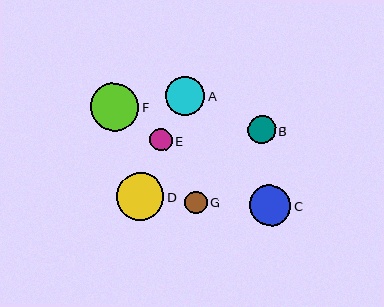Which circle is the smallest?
Circle G is the smallest with a size of approximately 22 pixels.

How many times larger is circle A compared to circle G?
Circle A is approximately 1.8 times the size of circle G.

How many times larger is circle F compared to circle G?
Circle F is approximately 2.2 times the size of circle G.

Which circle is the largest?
Circle F is the largest with a size of approximately 48 pixels.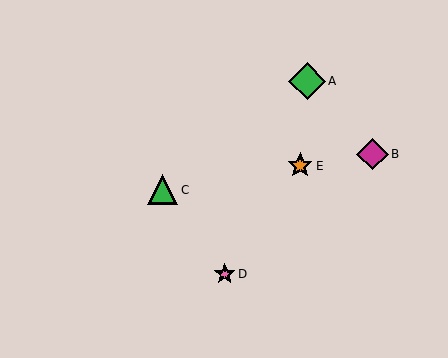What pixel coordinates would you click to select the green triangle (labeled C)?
Click at (163, 190) to select the green triangle C.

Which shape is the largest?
The green diamond (labeled A) is the largest.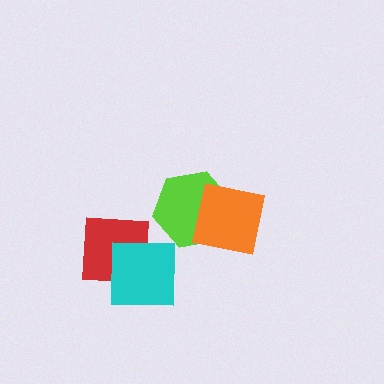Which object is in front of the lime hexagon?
The orange square is in front of the lime hexagon.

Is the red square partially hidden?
Yes, it is partially covered by another shape.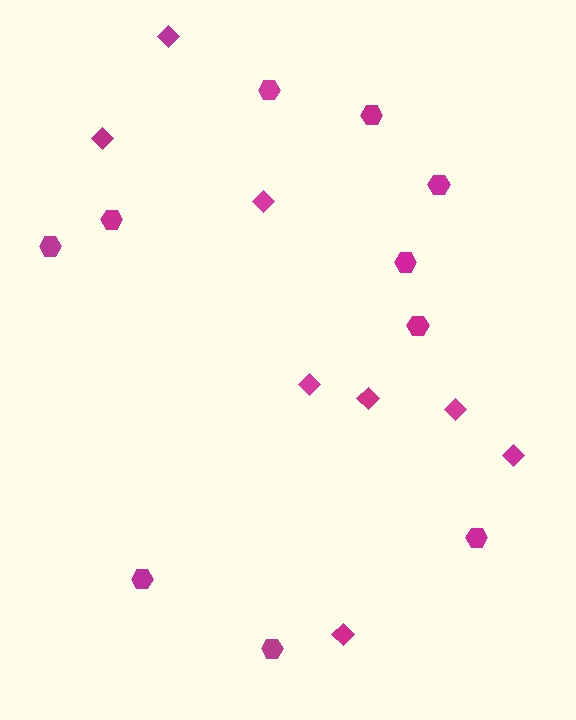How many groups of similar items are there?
There are 2 groups: one group of hexagons (10) and one group of diamonds (8).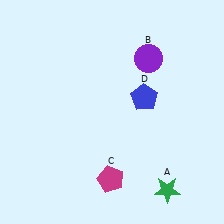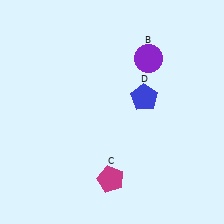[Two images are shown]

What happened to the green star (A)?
The green star (A) was removed in Image 2. It was in the bottom-right area of Image 1.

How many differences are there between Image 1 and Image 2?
There is 1 difference between the two images.